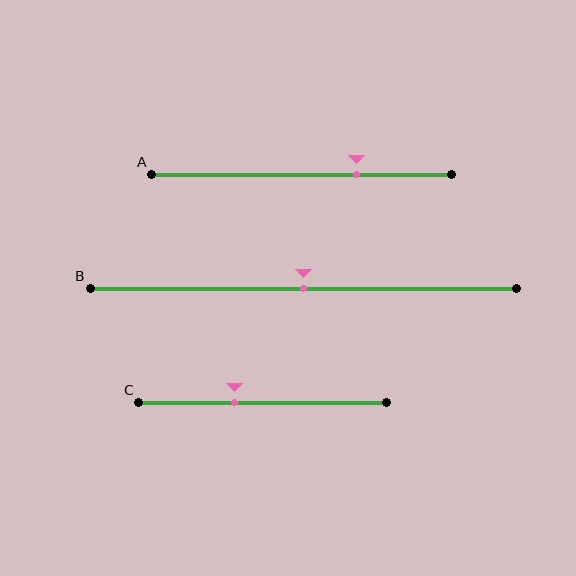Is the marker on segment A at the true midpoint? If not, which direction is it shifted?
No, the marker on segment A is shifted to the right by about 18% of the segment length.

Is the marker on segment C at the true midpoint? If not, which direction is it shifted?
No, the marker on segment C is shifted to the left by about 11% of the segment length.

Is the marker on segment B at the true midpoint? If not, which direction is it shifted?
Yes, the marker on segment B is at the true midpoint.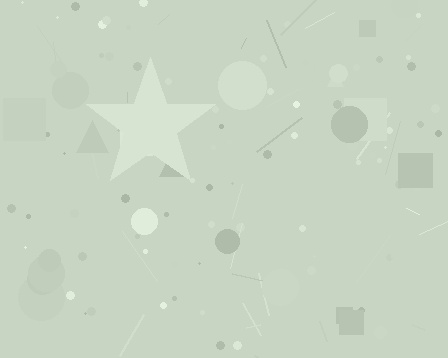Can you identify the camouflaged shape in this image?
The camouflaged shape is a star.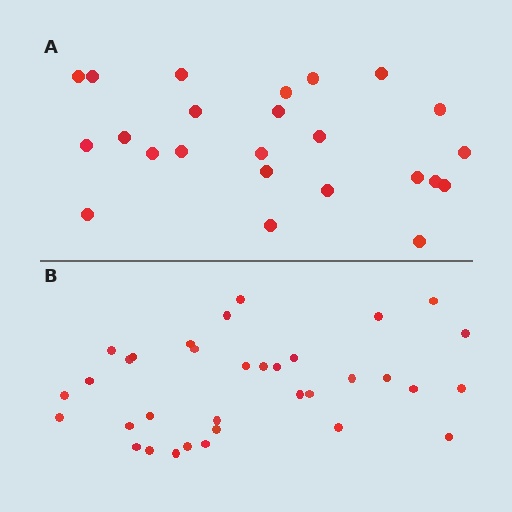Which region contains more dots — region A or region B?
Region B (the bottom region) has more dots.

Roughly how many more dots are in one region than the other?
Region B has roughly 10 or so more dots than region A.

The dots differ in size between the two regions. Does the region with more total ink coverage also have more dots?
No. Region A has more total ink coverage because its dots are larger, but region B actually contains more individual dots. Total area can be misleading — the number of items is what matters here.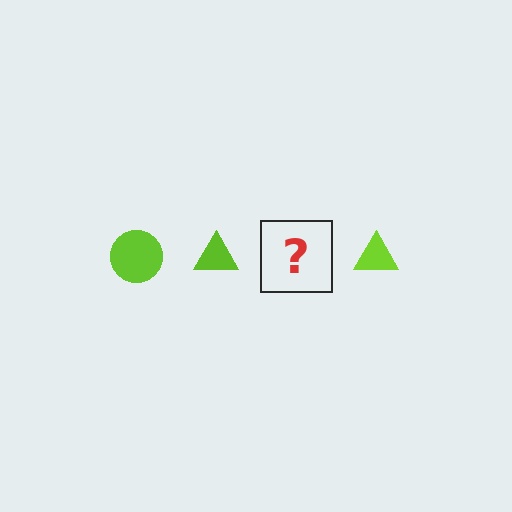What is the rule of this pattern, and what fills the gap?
The rule is that the pattern cycles through circle, triangle shapes in lime. The gap should be filled with a lime circle.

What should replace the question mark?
The question mark should be replaced with a lime circle.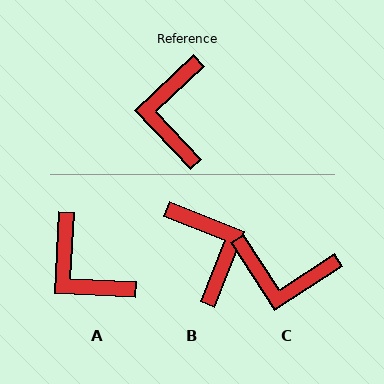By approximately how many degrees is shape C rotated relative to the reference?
Approximately 80 degrees counter-clockwise.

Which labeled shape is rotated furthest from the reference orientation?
B, about 155 degrees away.